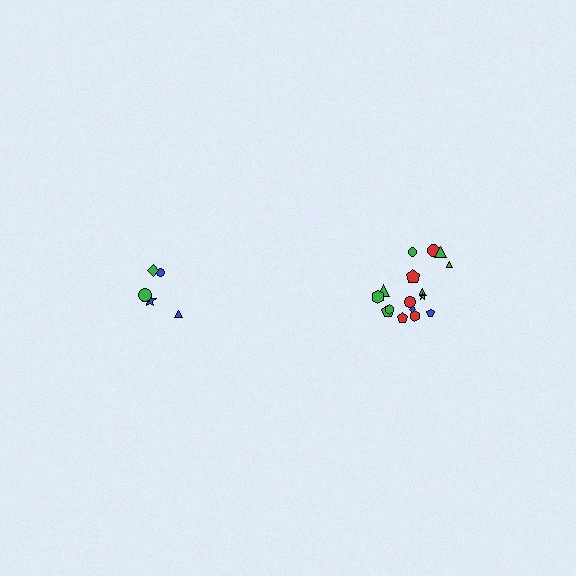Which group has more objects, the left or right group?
The right group.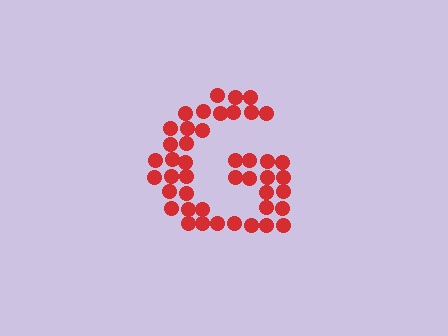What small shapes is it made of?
It is made of small circles.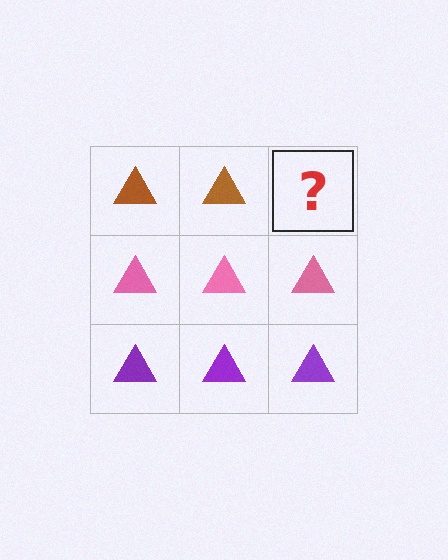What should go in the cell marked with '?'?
The missing cell should contain a brown triangle.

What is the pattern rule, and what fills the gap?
The rule is that each row has a consistent color. The gap should be filled with a brown triangle.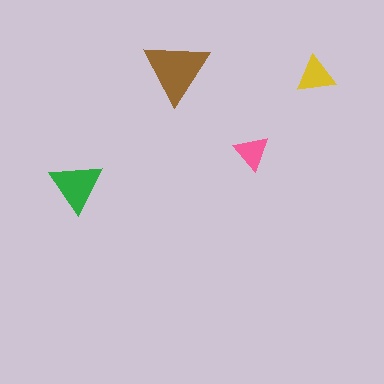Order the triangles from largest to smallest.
the brown one, the green one, the yellow one, the pink one.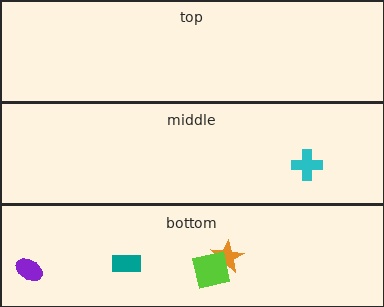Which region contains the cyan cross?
The middle region.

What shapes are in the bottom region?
The teal rectangle, the orange star, the purple ellipse, the lime square.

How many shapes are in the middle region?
1.